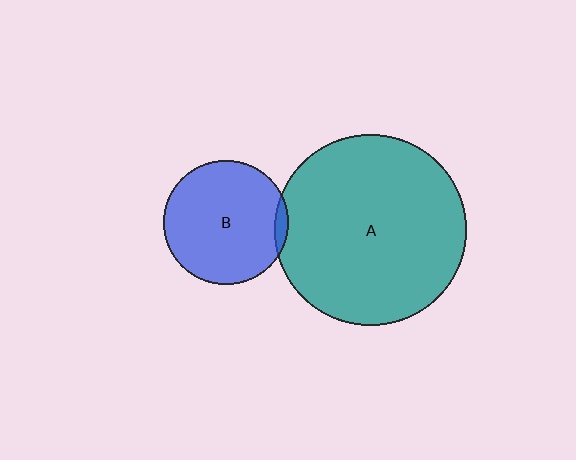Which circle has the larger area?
Circle A (teal).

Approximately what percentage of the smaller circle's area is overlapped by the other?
Approximately 5%.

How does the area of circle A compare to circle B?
Approximately 2.4 times.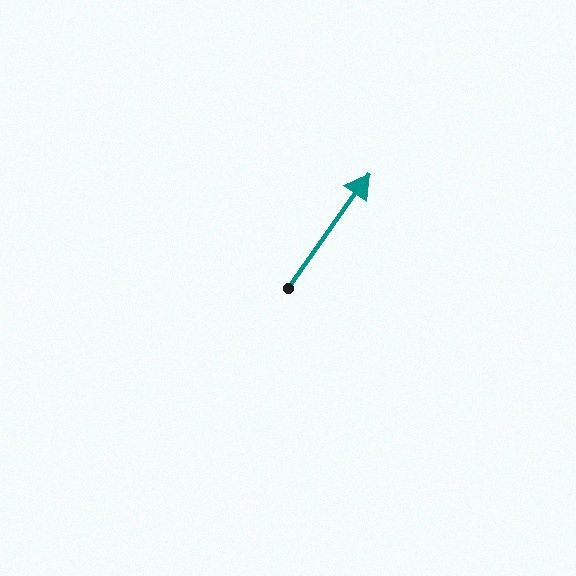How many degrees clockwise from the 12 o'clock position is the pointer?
Approximately 35 degrees.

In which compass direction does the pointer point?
Northeast.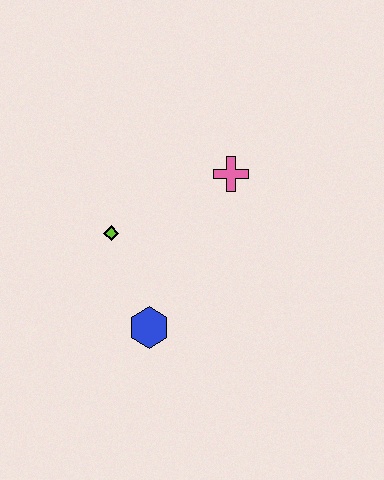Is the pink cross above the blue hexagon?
Yes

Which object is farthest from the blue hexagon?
The pink cross is farthest from the blue hexagon.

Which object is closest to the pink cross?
The lime diamond is closest to the pink cross.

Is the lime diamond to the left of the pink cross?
Yes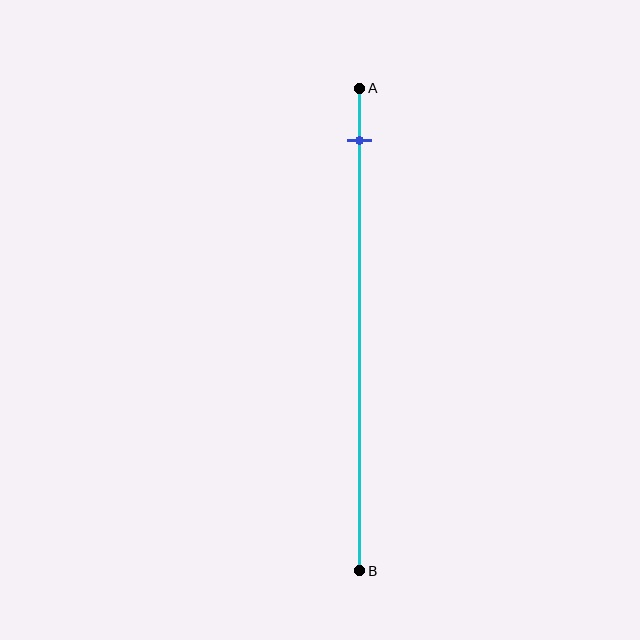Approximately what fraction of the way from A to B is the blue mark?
The blue mark is approximately 10% of the way from A to B.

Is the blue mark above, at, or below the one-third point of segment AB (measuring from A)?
The blue mark is above the one-third point of segment AB.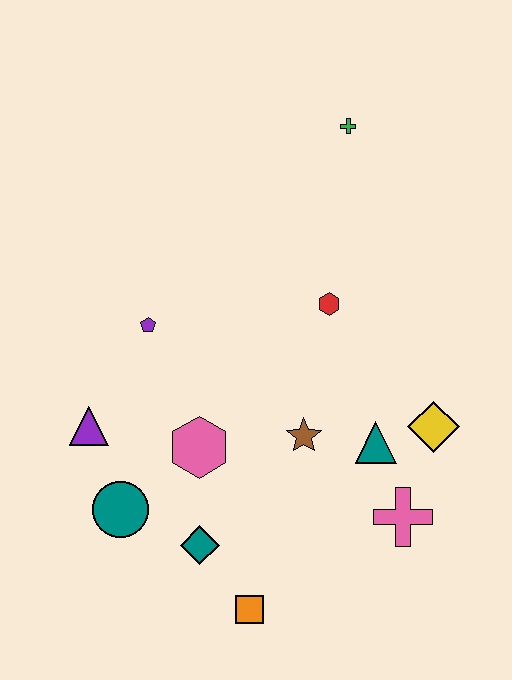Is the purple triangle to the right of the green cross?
No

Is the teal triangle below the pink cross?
No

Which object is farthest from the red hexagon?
The orange square is farthest from the red hexagon.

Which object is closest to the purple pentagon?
The purple triangle is closest to the purple pentagon.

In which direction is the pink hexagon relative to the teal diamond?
The pink hexagon is above the teal diamond.